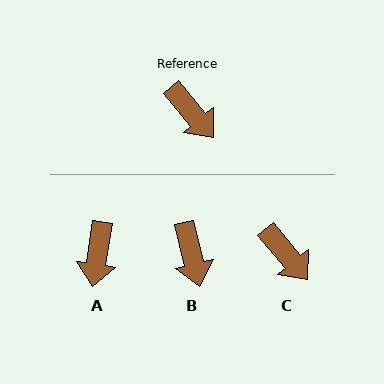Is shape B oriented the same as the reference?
No, it is off by about 27 degrees.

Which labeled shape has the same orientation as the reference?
C.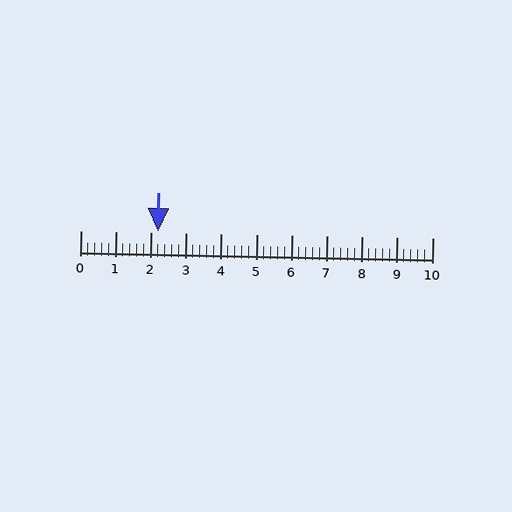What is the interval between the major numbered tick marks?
The major tick marks are spaced 1 units apart.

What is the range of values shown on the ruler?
The ruler shows values from 0 to 10.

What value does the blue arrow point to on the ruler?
The blue arrow points to approximately 2.2.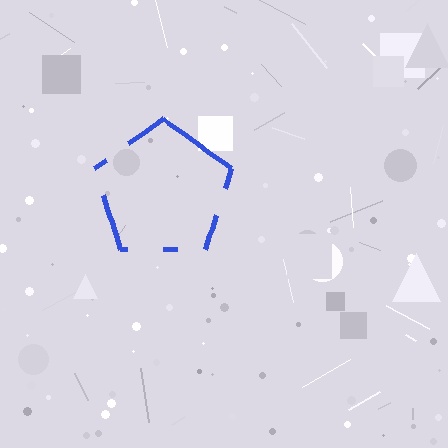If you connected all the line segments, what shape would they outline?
They would outline a pentagon.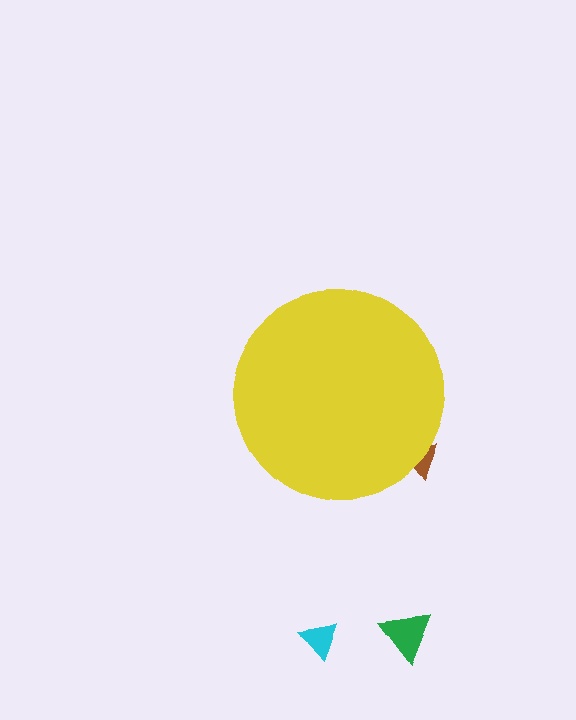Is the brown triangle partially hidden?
Yes, the brown triangle is partially hidden behind the yellow circle.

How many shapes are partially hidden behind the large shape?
1 shape is partially hidden.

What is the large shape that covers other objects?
A yellow circle.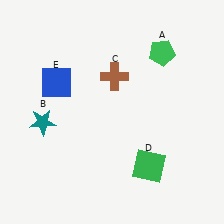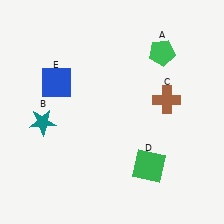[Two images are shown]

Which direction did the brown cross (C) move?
The brown cross (C) moved right.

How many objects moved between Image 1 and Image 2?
1 object moved between the two images.